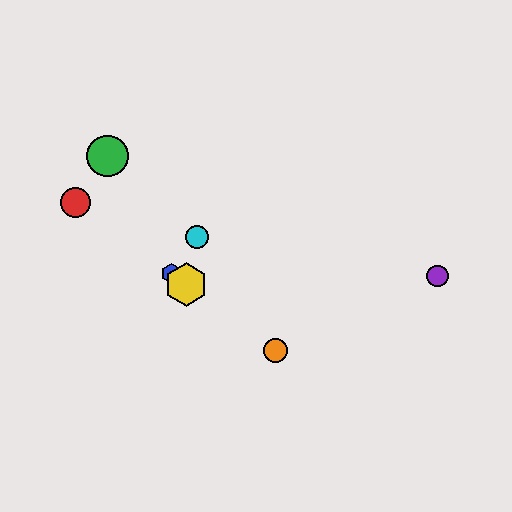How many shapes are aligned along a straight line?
4 shapes (the red circle, the blue hexagon, the yellow hexagon, the orange circle) are aligned along a straight line.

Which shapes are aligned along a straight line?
The red circle, the blue hexagon, the yellow hexagon, the orange circle are aligned along a straight line.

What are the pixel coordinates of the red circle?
The red circle is at (75, 203).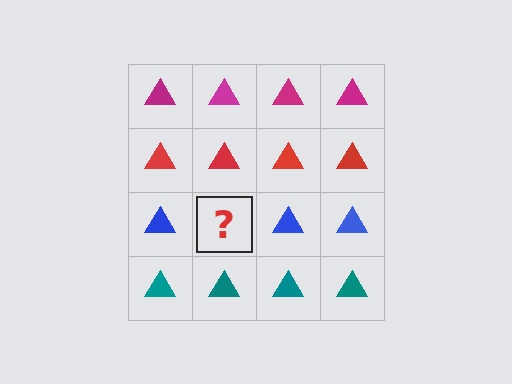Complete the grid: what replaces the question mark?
The question mark should be replaced with a blue triangle.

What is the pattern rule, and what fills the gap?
The rule is that each row has a consistent color. The gap should be filled with a blue triangle.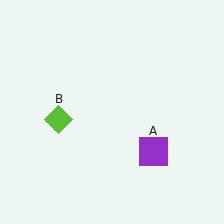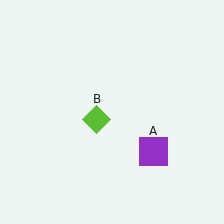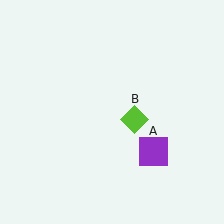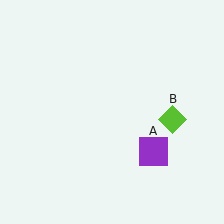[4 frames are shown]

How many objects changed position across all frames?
1 object changed position: lime diamond (object B).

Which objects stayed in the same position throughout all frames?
Purple square (object A) remained stationary.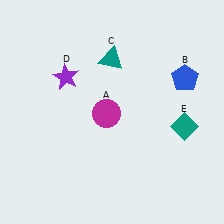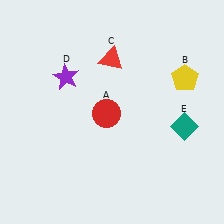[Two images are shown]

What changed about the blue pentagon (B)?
In Image 1, B is blue. In Image 2, it changed to yellow.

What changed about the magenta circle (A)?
In Image 1, A is magenta. In Image 2, it changed to red.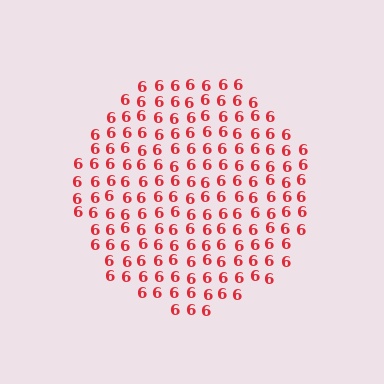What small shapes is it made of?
It is made of small digit 6's.